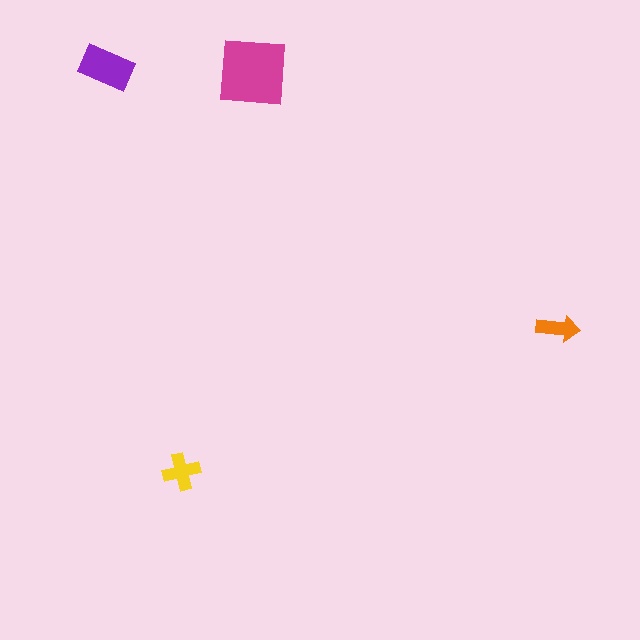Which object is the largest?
The magenta square.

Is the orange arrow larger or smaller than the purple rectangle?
Smaller.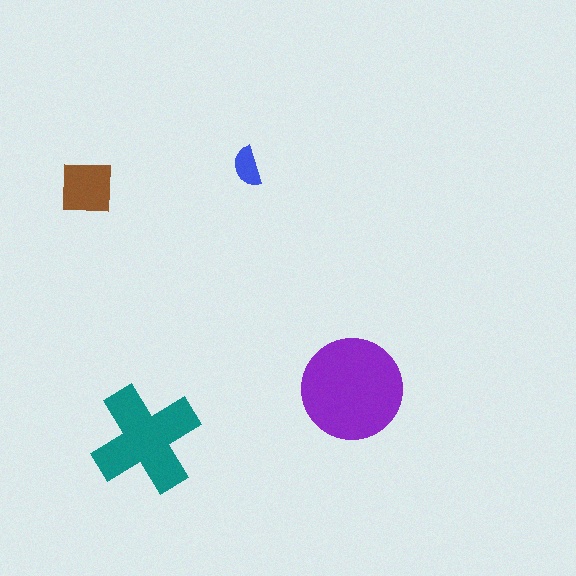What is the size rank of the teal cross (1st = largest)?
2nd.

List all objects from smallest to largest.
The blue semicircle, the brown square, the teal cross, the purple circle.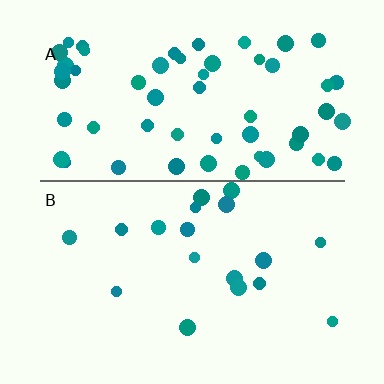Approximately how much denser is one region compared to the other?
Approximately 3.1× — region A over region B.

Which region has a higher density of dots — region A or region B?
A (the top).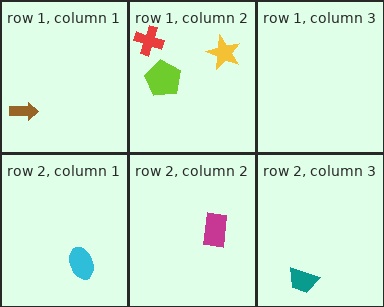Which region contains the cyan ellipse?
The row 2, column 1 region.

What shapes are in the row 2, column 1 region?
The cyan ellipse.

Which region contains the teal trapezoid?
The row 2, column 3 region.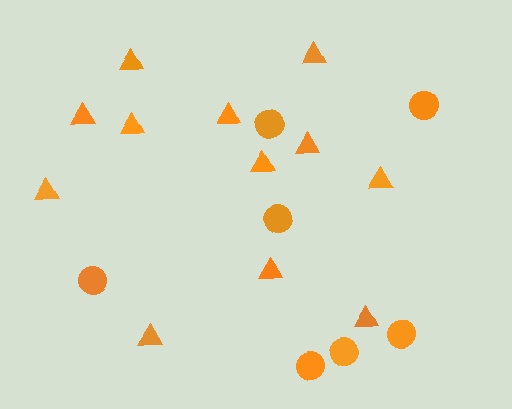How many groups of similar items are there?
There are 2 groups: one group of circles (7) and one group of triangles (12).